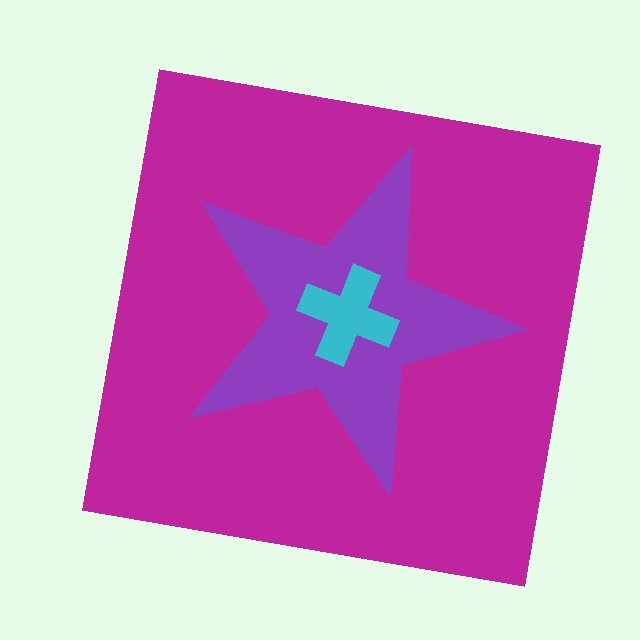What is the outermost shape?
The magenta square.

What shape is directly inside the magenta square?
The purple star.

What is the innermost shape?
The cyan cross.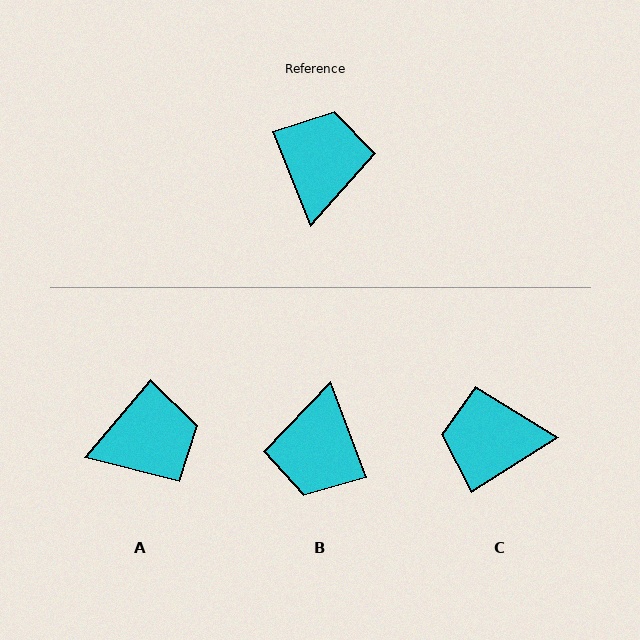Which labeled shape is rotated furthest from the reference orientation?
B, about 178 degrees away.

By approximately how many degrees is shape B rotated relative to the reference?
Approximately 178 degrees counter-clockwise.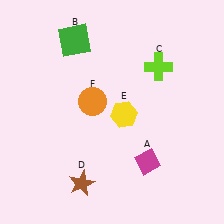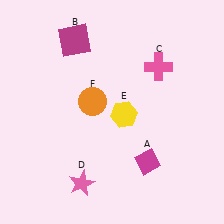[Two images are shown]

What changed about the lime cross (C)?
In Image 1, C is lime. In Image 2, it changed to pink.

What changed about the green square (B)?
In Image 1, B is green. In Image 2, it changed to magenta.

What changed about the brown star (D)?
In Image 1, D is brown. In Image 2, it changed to pink.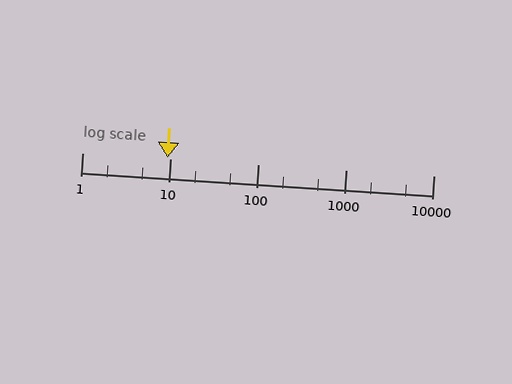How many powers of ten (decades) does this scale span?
The scale spans 4 decades, from 1 to 10000.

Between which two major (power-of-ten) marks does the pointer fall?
The pointer is between 1 and 10.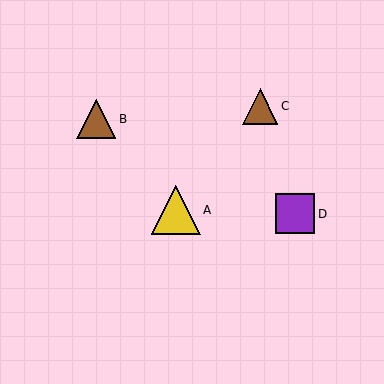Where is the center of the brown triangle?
The center of the brown triangle is at (96, 119).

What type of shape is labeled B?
Shape B is a brown triangle.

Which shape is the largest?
The yellow triangle (labeled A) is the largest.